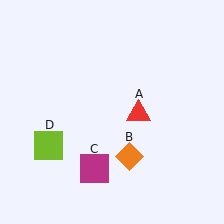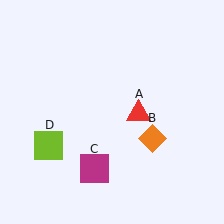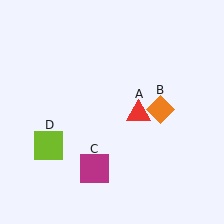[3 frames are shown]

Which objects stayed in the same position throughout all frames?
Red triangle (object A) and magenta square (object C) and lime square (object D) remained stationary.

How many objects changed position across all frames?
1 object changed position: orange diamond (object B).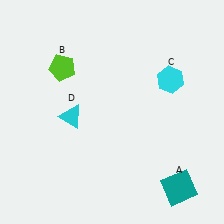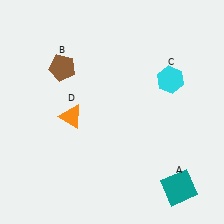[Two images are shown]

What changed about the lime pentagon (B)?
In Image 1, B is lime. In Image 2, it changed to brown.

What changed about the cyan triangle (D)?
In Image 1, D is cyan. In Image 2, it changed to orange.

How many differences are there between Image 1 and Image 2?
There are 2 differences between the two images.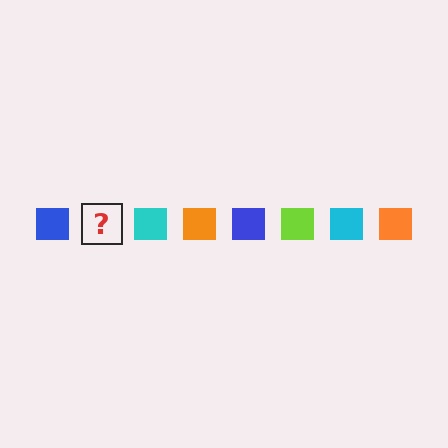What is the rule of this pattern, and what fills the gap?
The rule is that the pattern cycles through blue, lime, cyan, orange squares. The gap should be filled with a lime square.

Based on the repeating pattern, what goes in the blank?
The blank should be a lime square.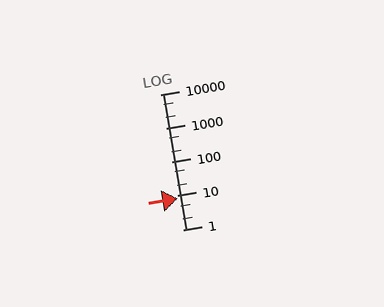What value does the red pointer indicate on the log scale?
The pointer indicates approximately 8.3.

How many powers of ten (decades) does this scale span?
The scale spans 4 decades, from 1 to 10000.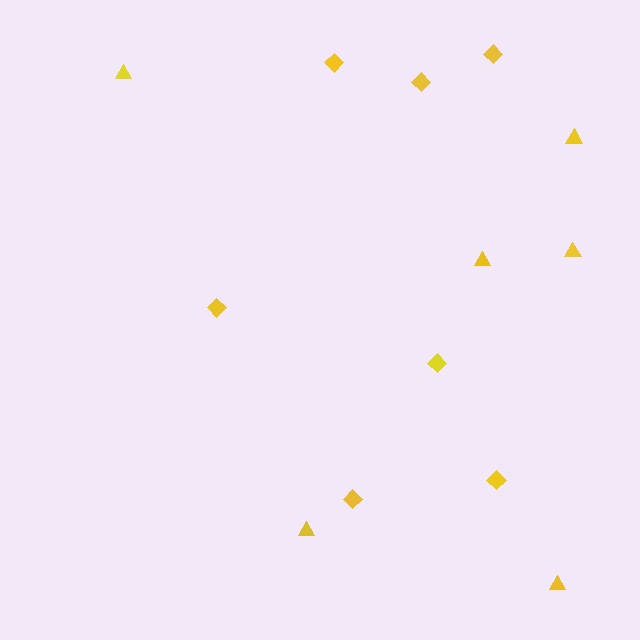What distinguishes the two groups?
There are 2 groups: one group of triangles (6) and one group of diamonds (7).